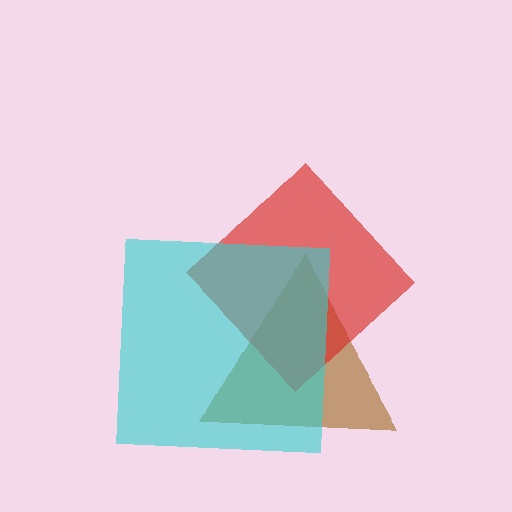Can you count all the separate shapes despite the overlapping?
Yes, there are 3 separate shapes.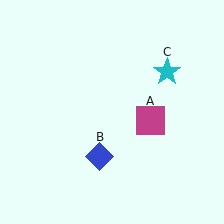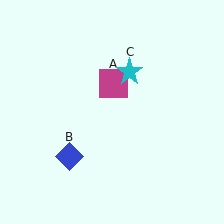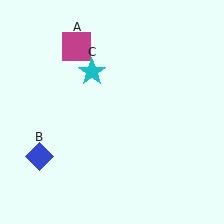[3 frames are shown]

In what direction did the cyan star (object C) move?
The cyan star (object C) moved left.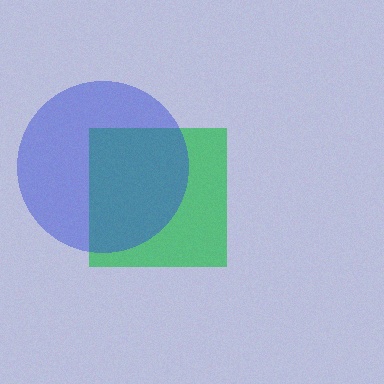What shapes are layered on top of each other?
The layered shapes are: a green square, a blue circle.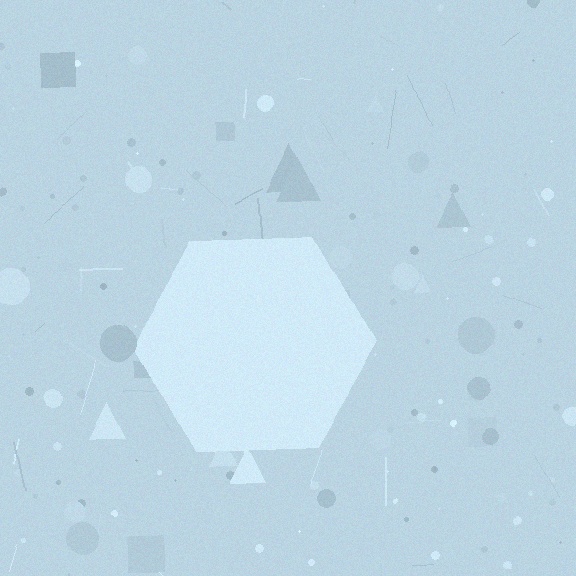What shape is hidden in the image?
A hexagon is hidden in the image.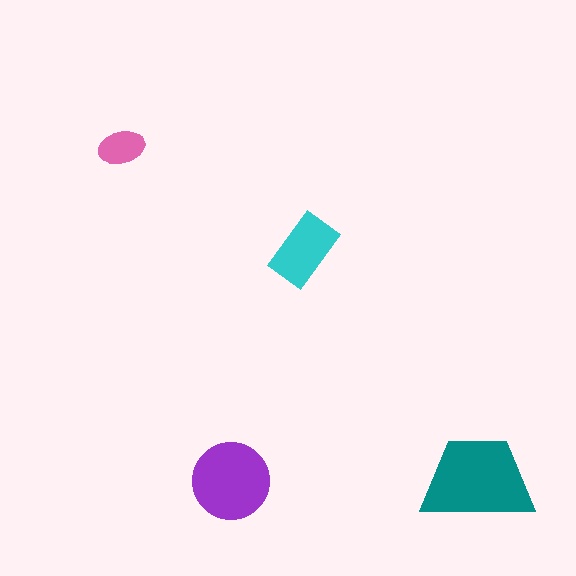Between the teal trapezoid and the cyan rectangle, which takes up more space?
The teal trapezoid.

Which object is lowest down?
The purple circle is bottommost.